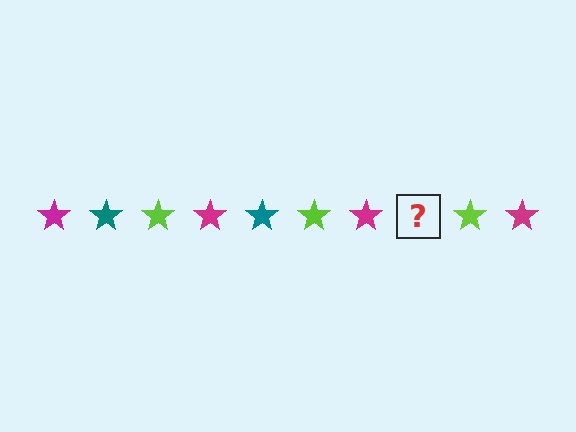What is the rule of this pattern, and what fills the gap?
The rule is that the pattern cycles through magenta, teal, lime stars. The gap should be filled with a teal star.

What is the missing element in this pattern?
The missing element is a teal star.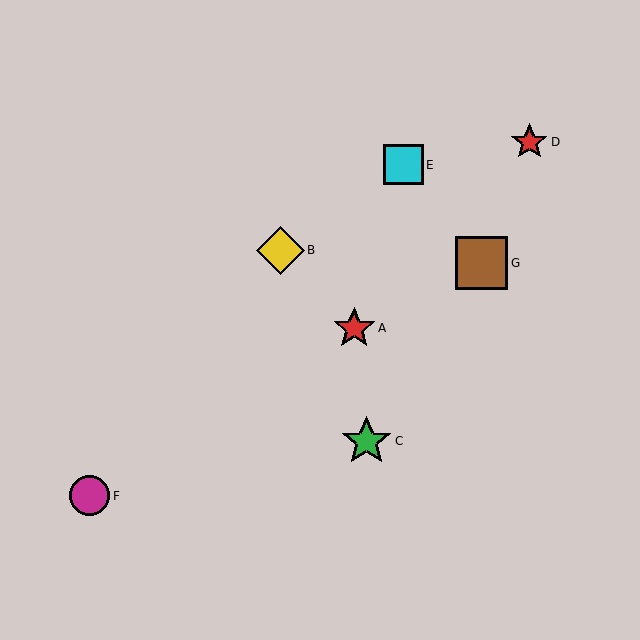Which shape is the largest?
The brown square (labeled G) is the largest.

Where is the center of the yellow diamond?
The center of the yellow diamond is at (280, 250).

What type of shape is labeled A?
Shape A is a red star.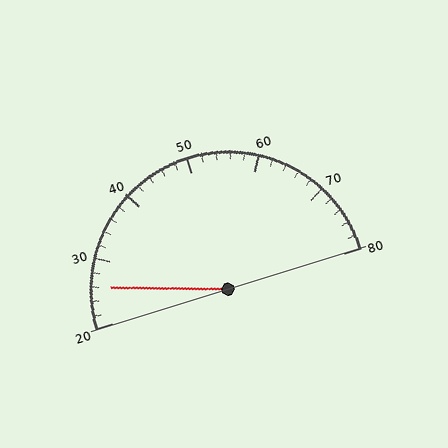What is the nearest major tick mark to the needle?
The nearest major tick mark is 30.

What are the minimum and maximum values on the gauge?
The gauge ranges from 20 to 80.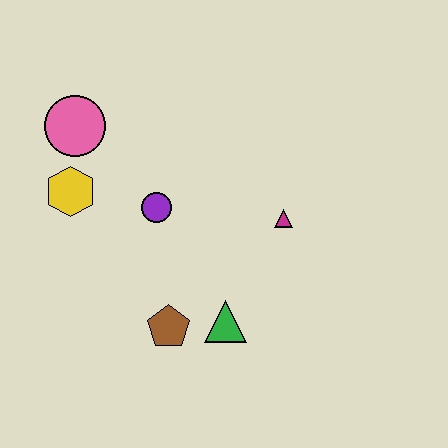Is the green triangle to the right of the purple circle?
Yes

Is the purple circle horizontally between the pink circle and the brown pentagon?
Yes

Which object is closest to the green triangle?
The brown pentagon is closest to the green triangle.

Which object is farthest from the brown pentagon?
The pink circle is farthest from the brown pentagon.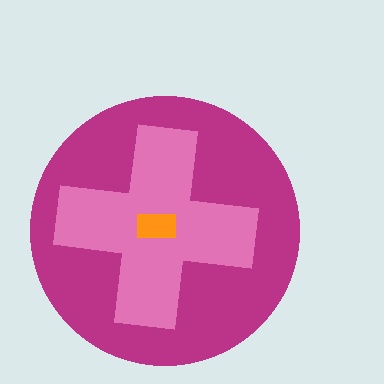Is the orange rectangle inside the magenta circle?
Yes.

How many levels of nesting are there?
3.